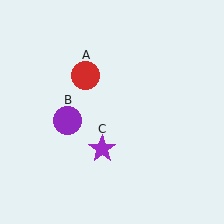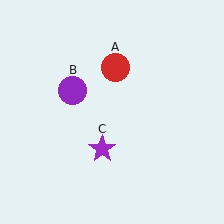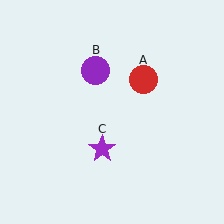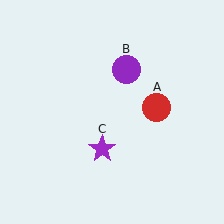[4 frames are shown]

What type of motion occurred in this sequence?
The red circle (object A), purple circle (object B) rotated clockwise around the center of the scene.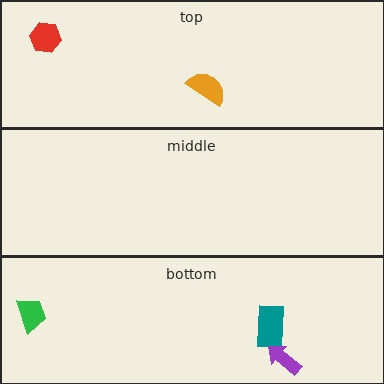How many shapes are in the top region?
2.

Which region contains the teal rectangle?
The bottom region.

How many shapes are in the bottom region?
3.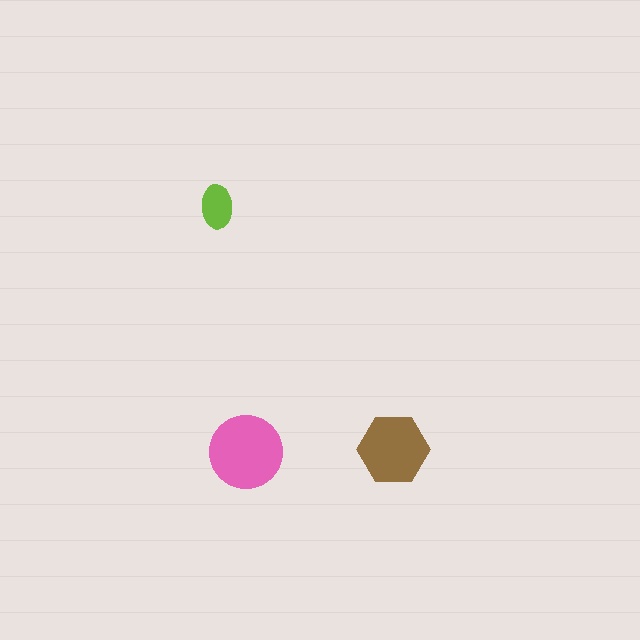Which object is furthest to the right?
The brown hexagon is rightmost.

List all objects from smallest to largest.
The lime ellipse, the brown hexagon, the pink circle.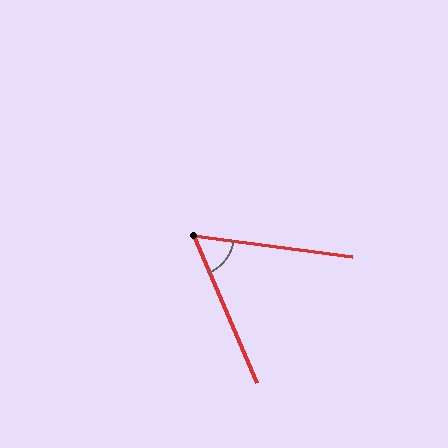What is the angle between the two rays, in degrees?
Approximately 59 degrees.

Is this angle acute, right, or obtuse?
It is acute.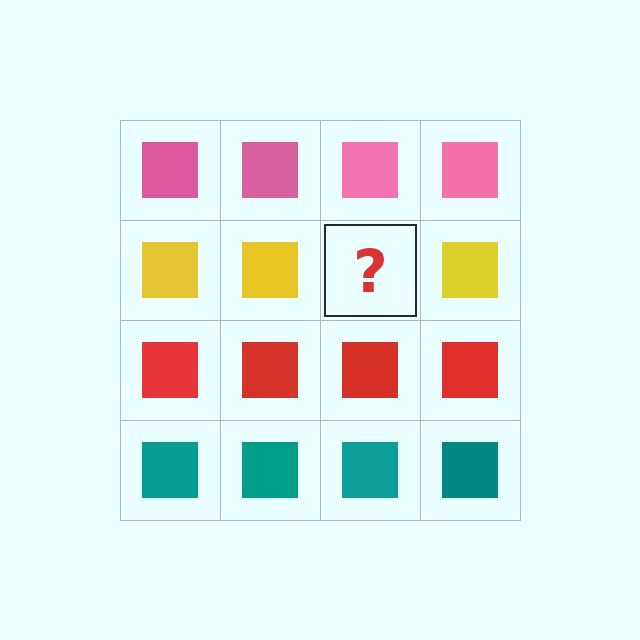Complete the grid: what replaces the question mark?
The question mark should be replaced with a yellow square.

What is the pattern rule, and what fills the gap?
The rule is that each row has a consistent color. The gap should be filled with a yellow square.